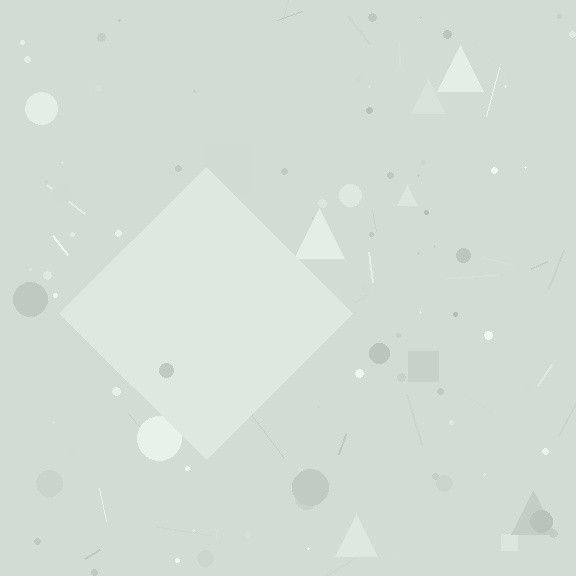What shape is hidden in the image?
A diamond is hidden in the image.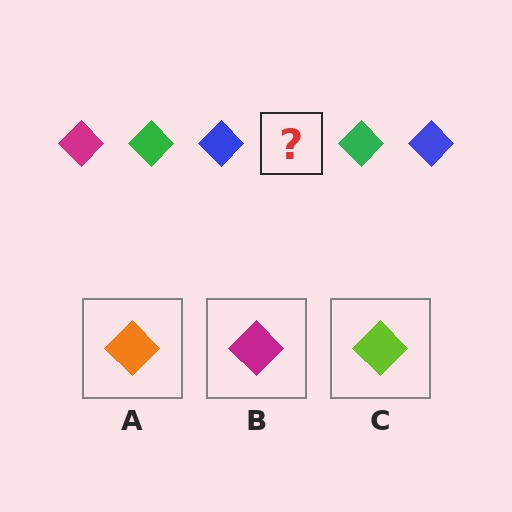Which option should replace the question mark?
Option B.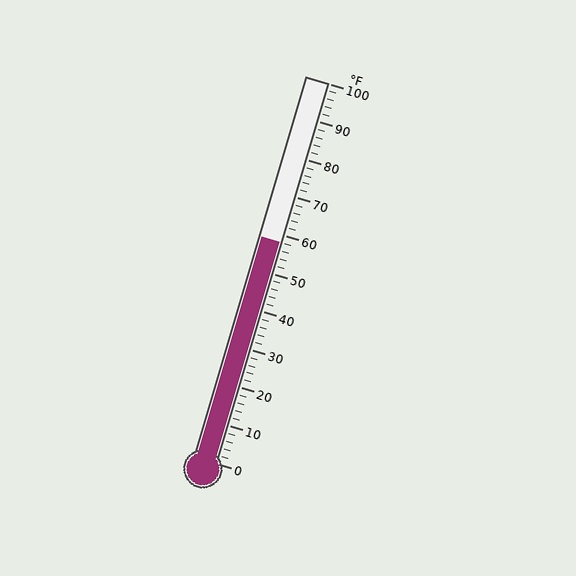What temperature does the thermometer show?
The thermometer shows approximately 58°F.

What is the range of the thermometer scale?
The thermometer scale ranges from 0°F to 100°F.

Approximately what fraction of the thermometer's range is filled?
The thermometer is filled to approximately 60% of its range.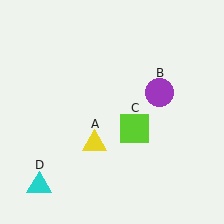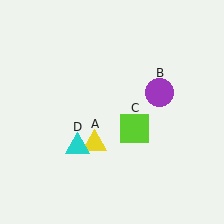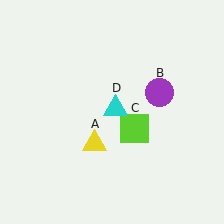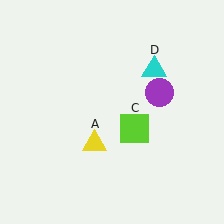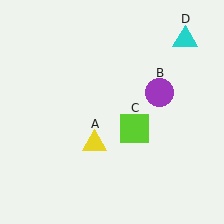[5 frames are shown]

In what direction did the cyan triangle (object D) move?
The cyan triangle (object D) moved up and to the right.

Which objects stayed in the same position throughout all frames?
Yellow triangle (object A) and purple circle (object B) and lime square (object C) remained stationary.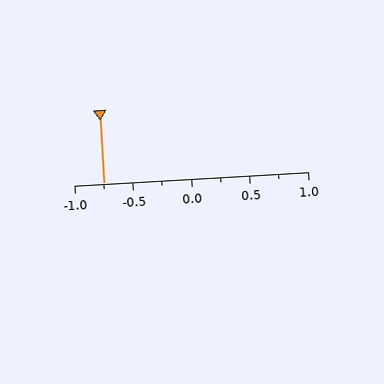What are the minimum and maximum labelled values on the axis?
The axis runs from -1.0 to 1.0.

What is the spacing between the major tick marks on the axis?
The major ticks are spaced 0.5 apart.